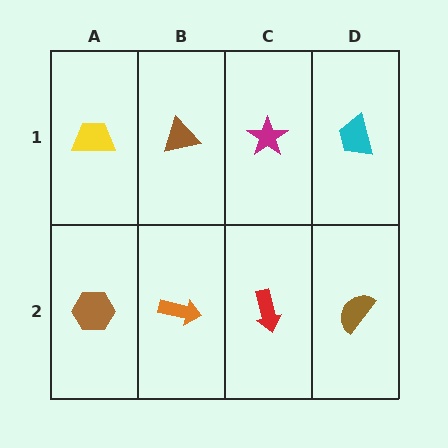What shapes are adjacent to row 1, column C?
A red arrow (row 2, column C), a brown triangle (row 1, column B), a cyan trapezoid (row 1, column D).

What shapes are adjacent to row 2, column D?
A cyan trapezoid (row 1, column D), a red arrow (row 2, column C).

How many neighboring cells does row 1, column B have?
3.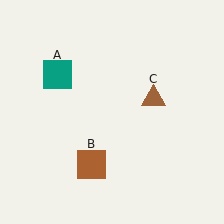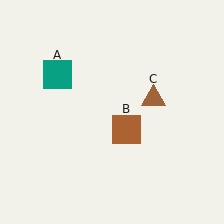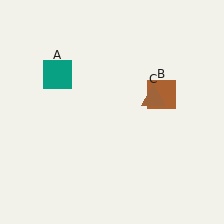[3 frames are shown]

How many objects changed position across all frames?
1 object changed position: brown square (object B).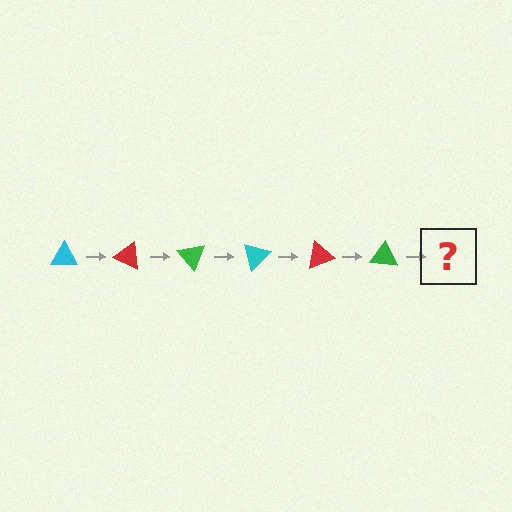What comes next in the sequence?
The next element should be a cyan triangle, rotated 150 degrees from the start.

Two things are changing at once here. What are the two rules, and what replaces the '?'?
The two rules are that it rotates 25 degrees each step and the color cycles through cyan, red, and green. The '?' should be a cyan triangle, rotated 150 degrees from the start.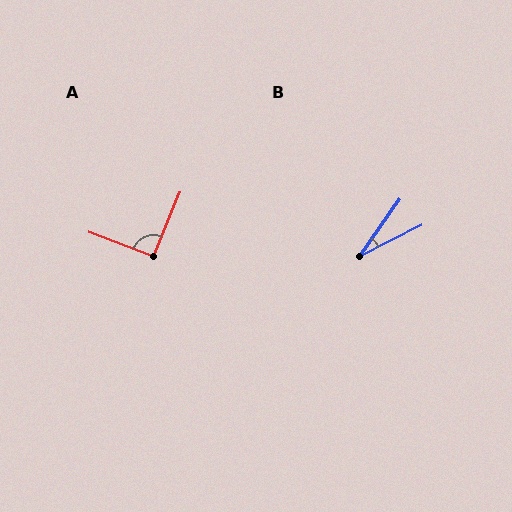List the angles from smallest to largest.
B (28°), A (91°).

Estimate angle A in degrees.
Approximately 91 degrees.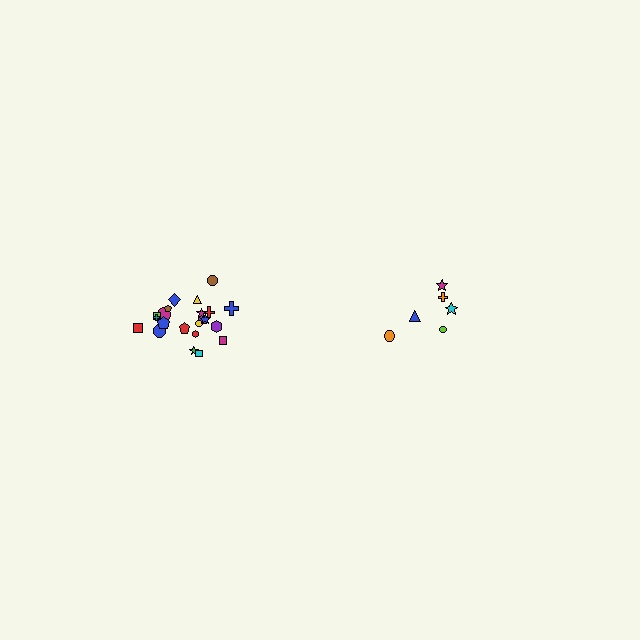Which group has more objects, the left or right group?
The left group.